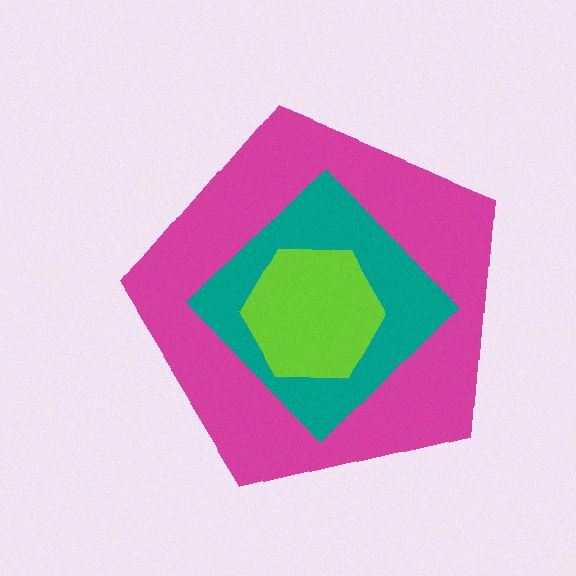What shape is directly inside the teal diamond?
The lime hexagon.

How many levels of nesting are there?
3.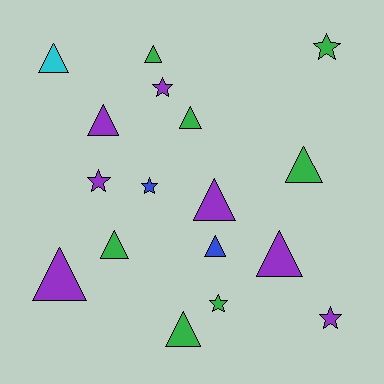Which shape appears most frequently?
Triangle, with 11 objects.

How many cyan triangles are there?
There is 1 cyan triangle.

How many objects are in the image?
There are 17 objects.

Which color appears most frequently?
Green, with 7 objects.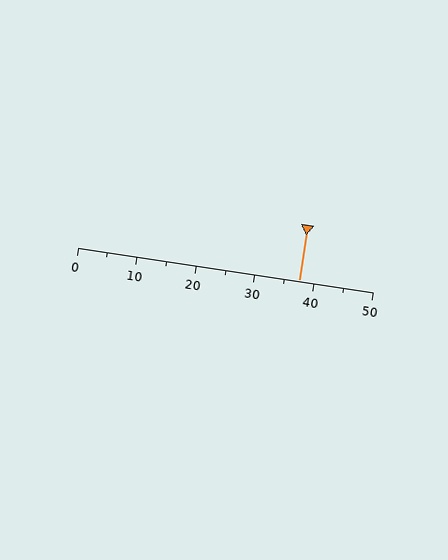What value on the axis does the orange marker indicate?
The marker indicates approximately 37.5.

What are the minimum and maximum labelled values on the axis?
The axis runs from 0 to 50.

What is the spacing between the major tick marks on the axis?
The major ticks are spaced 10 apart.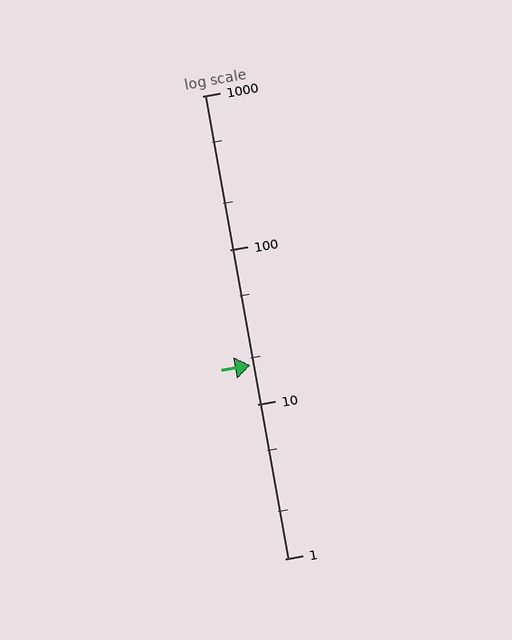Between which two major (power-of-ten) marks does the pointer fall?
The pointer is between 10 and 100.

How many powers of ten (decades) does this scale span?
The scale spans 3 decades, from 1 to 1000.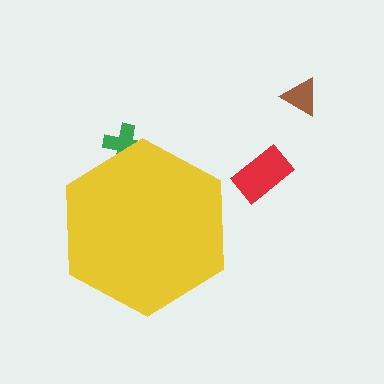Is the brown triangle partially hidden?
No, the brown triangle is fully visible.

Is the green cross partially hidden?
Yes, the green cross is partially hidden behind the yellow hexagon.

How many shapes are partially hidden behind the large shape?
1 shape is partially hidden.